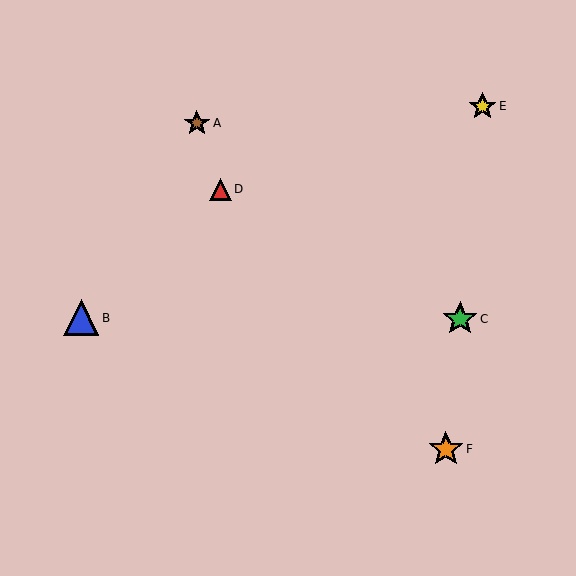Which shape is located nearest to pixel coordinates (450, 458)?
The orange star (labeled F) at (446, 449) is nearest to that location.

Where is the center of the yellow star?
The center of the yellow star is at (482, 106).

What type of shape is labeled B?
Shape B is a blue triangle.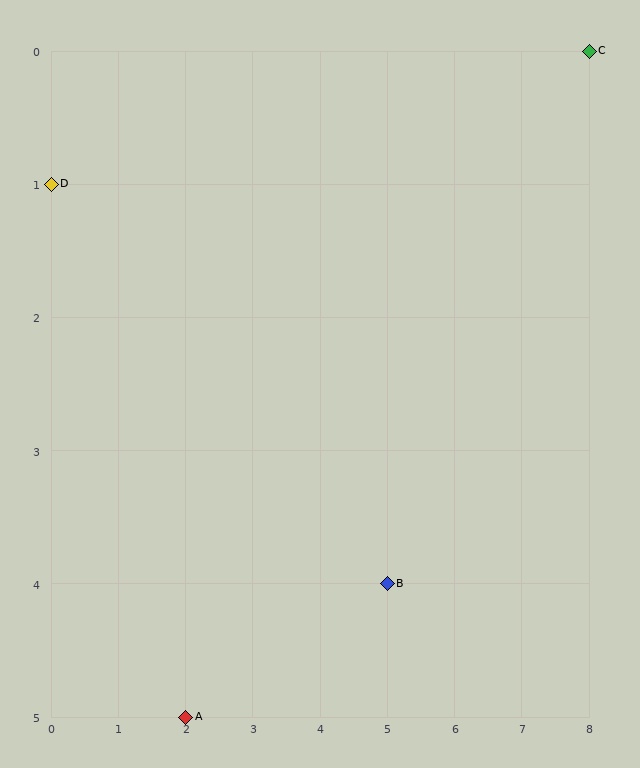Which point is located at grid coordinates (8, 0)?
Point C is at (8, 0).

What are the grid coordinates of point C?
Point C is at grid coordinates (8, 0).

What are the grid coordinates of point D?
Point D is at grid coordinates (0, 1).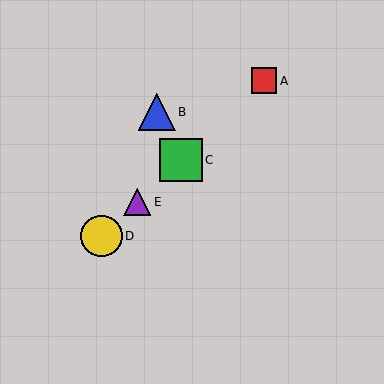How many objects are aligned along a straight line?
4 objects (A, C, D, E) are aligned along a straight line.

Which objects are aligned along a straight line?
Objects A, C, D, E are aligned along a straight line.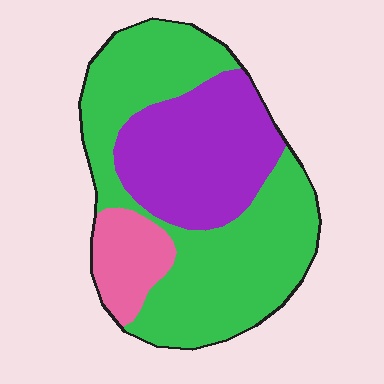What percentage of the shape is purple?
Purple covers about 30% of the shape.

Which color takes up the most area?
Green, at roughly 55%.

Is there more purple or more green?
Green.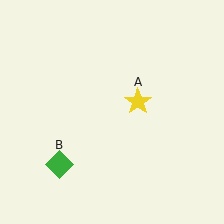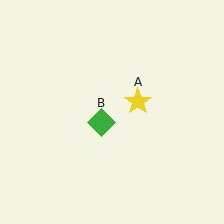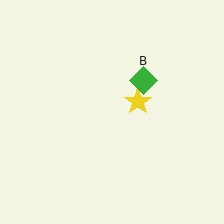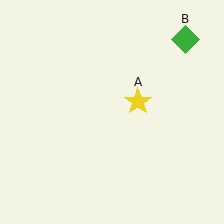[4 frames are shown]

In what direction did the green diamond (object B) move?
The green diamond (object B) moved up and to the right.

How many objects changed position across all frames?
1 object changed position: green diamond (object B).